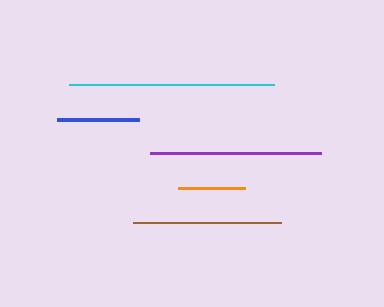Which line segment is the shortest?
The orange line is the shortest at approximately 67 pixels.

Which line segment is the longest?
The cyan line is the longest at approximately 205 pixels.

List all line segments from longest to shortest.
From longest to shortest: cyan, purple, brown, blue, orange.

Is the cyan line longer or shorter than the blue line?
The cyan line is longer than the blue line.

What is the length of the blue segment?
The blue segment is approximately 82 pixels long.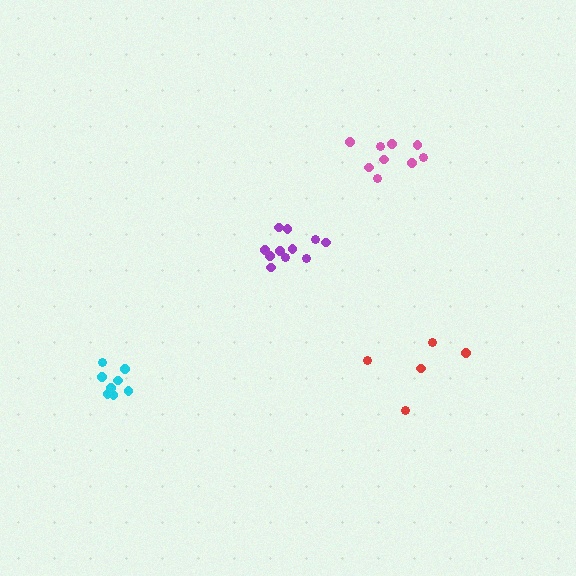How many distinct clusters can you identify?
There are 4 distinct clusters.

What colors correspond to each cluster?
The clusters are colored: pink, red, purple, cyan.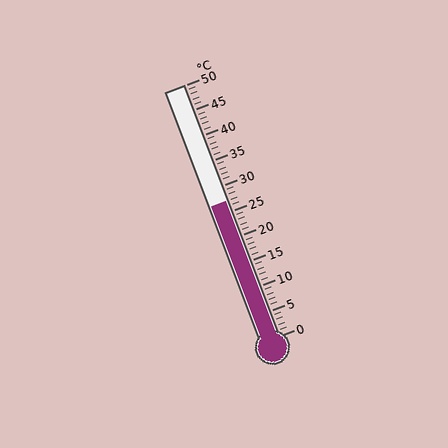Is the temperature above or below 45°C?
The temperature is below 45°C.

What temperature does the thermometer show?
The thermometer shows approximately 27°C.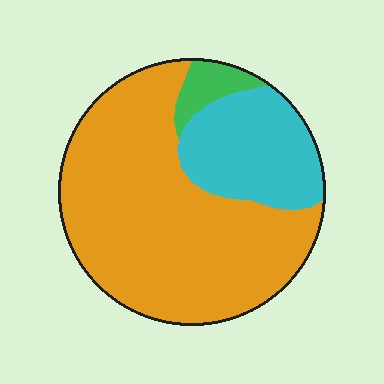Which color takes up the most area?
Orange, at roughly 70%.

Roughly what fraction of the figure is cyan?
Cyan covers roughly 25% of the figure.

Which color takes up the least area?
Green, at roughly 5%.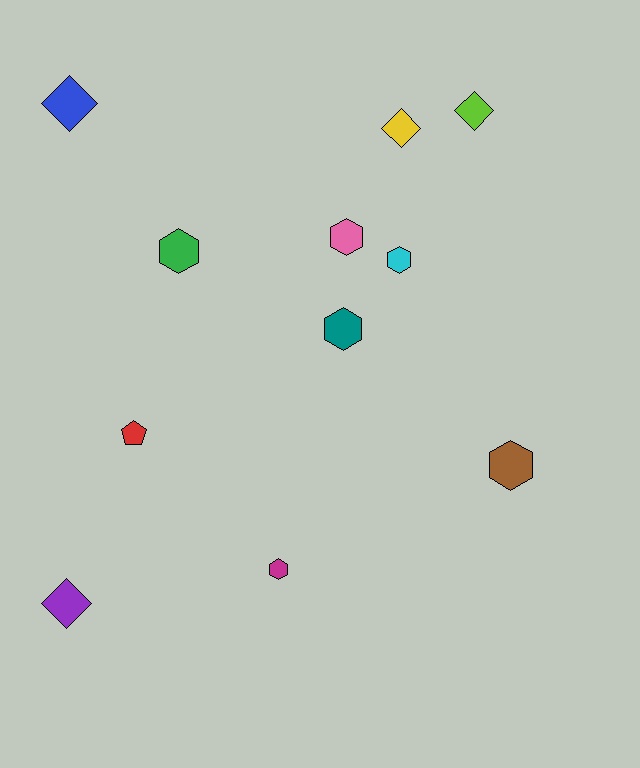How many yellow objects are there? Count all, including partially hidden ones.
There is 1 yellow object.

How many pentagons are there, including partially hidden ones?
There is 1 pentagon.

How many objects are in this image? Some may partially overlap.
There are 11 objects.